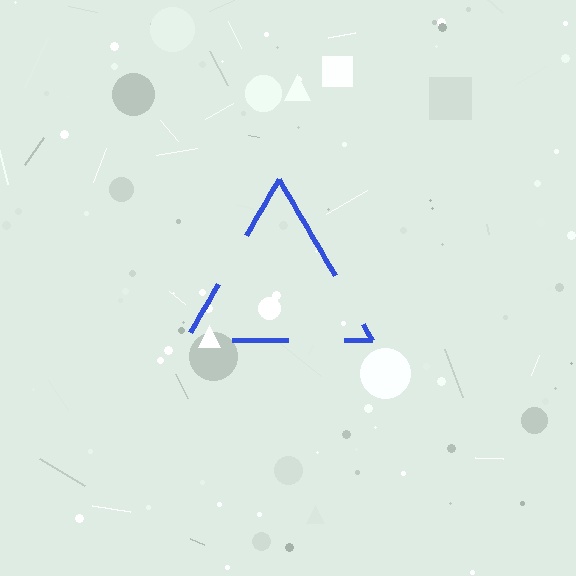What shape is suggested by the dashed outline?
The dashed outline suggests a triangle.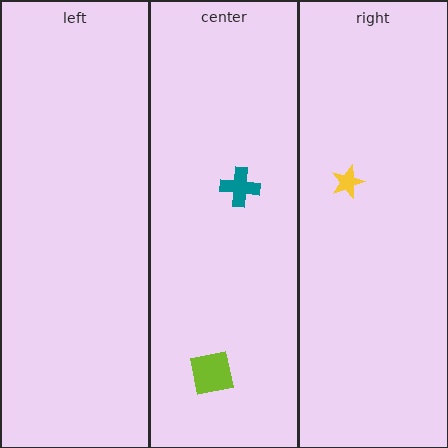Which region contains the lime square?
The center region.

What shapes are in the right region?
The yellow star.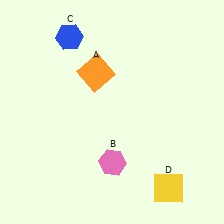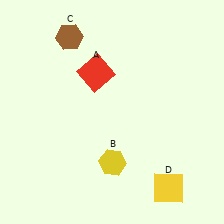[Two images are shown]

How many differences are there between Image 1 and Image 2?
There are 3 differences between the two images.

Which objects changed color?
A changed from orange to red. B changed from pink to yellow. C changed from blue to brown.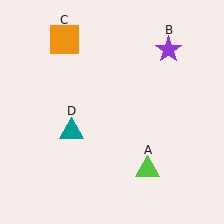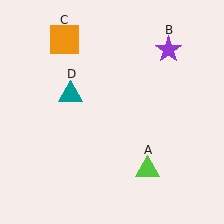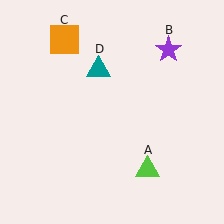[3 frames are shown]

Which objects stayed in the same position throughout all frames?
Lime triangle (object A) and purple star (object B) and orange square (object C) remained stationary.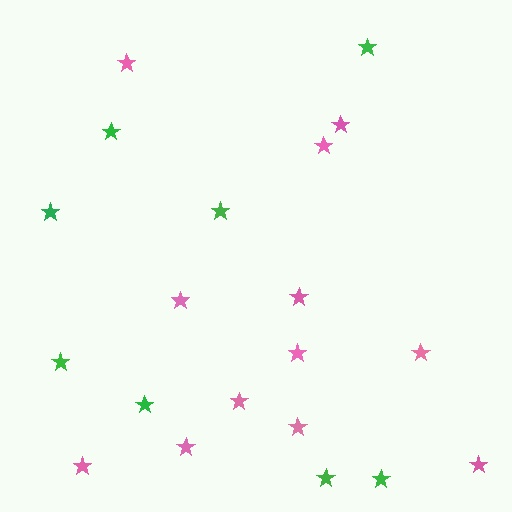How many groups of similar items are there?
There are 2 groups: one group of green stars (8) and one group of pink stars (12).